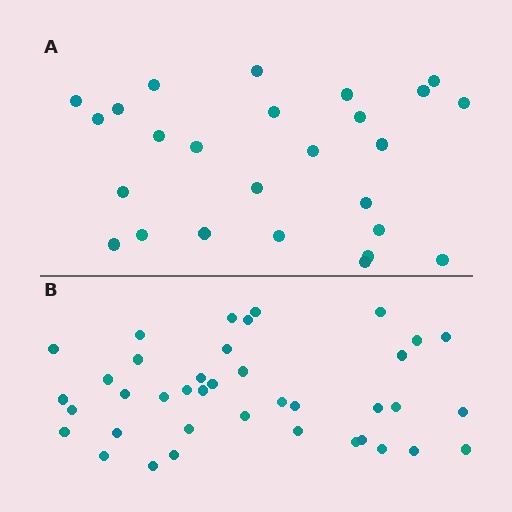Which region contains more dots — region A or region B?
Region B (the bottom region) has more dots.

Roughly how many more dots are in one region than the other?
Region B has approximately 15 more dots than region A.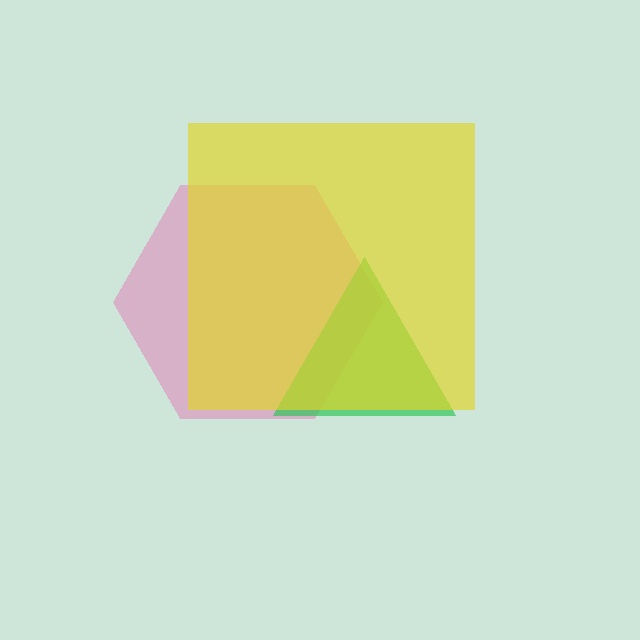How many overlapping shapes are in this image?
There are 3 overlapping shapes in the image.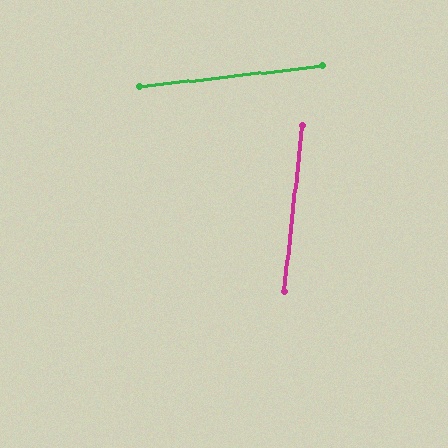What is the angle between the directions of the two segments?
Approximately 77 degrees.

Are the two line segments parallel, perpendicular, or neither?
Neither parallel nor perpendicular — they differ by about 77°.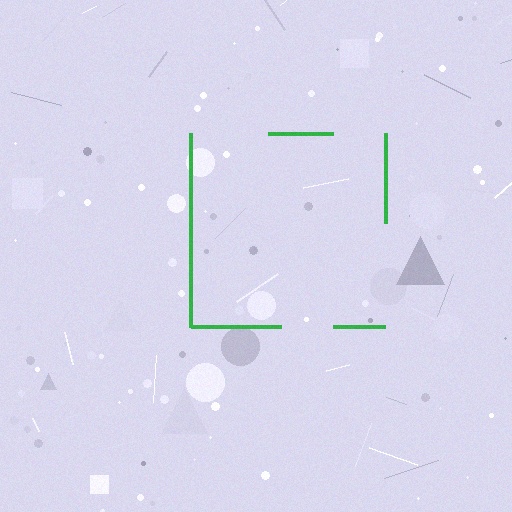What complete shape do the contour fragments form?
The contour fragments form a square.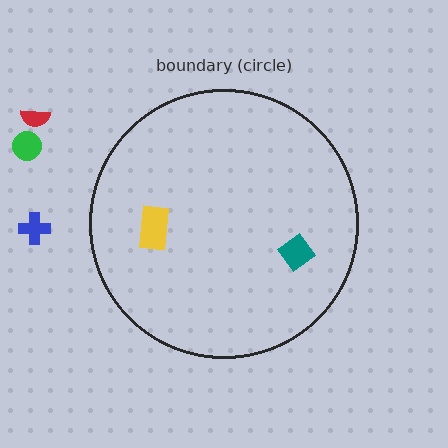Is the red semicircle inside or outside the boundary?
Outside.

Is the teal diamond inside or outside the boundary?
Inside.